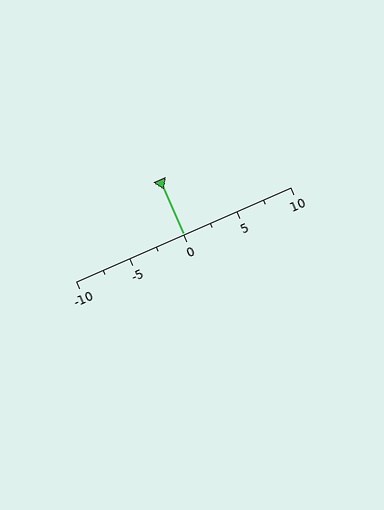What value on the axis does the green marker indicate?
The marker indicates approximately 0.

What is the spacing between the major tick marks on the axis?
The major ticks are spaced 5 apart.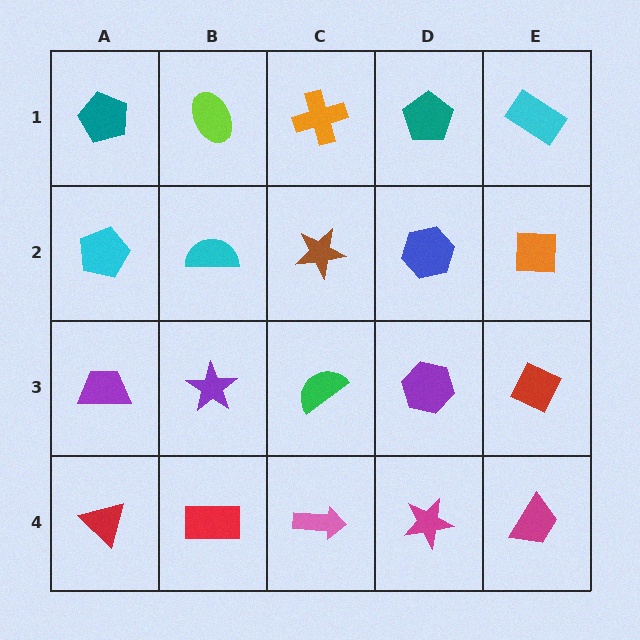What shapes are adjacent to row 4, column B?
A purple star (row 3, column B), a red triangle (row 4, column A), a pink arrow (row 4, column C).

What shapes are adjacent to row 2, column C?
An orange cross (row 1, column C), a green semicircle (row 3, column C), a cyan semicircle (row 2, column B), a blue hexagon (row 2, column D).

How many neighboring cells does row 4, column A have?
2.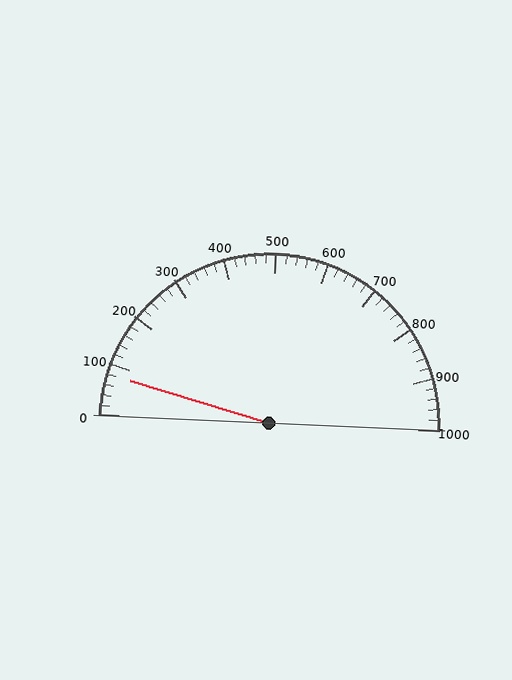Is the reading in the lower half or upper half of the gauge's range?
The reading is in the lower half of the range (0 to 1000).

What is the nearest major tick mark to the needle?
The nearest major tick mark is 100.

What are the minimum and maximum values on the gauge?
The gauge ranges from 0 to 1000.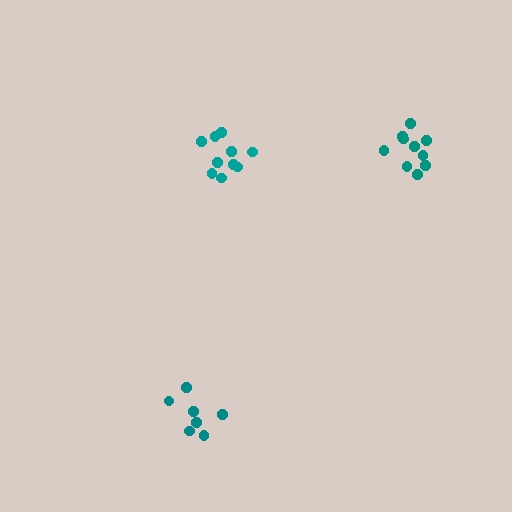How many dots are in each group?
Group 1: 10 dots, Group 2: 10 dots, Group 3: 7 dots (27 total).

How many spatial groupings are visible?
There are 3 spatial groupings.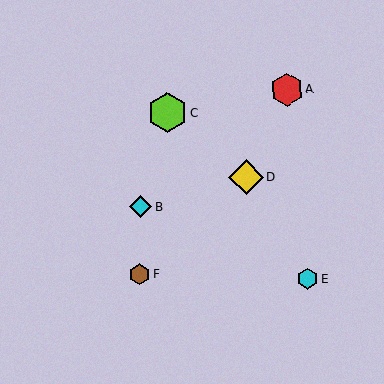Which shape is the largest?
The lime hexagon (labeled C) is the largest.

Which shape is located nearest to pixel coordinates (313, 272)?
The cyan hexagon (labeled E) at (308, 279) is nearest to that location.